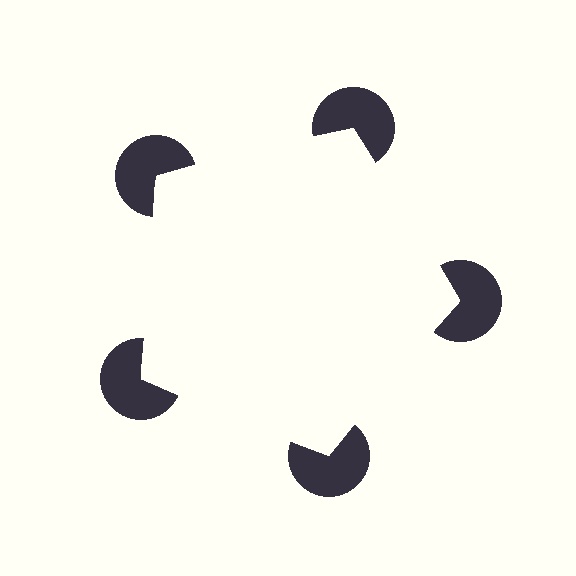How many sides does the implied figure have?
5 sides.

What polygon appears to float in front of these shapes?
An illusory pentagon — its edges are inferred from the aligned wedge cuts in the pac-man discs, not physically drawn.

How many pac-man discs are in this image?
There are 5 — one at each vertex of the illusory pentagon.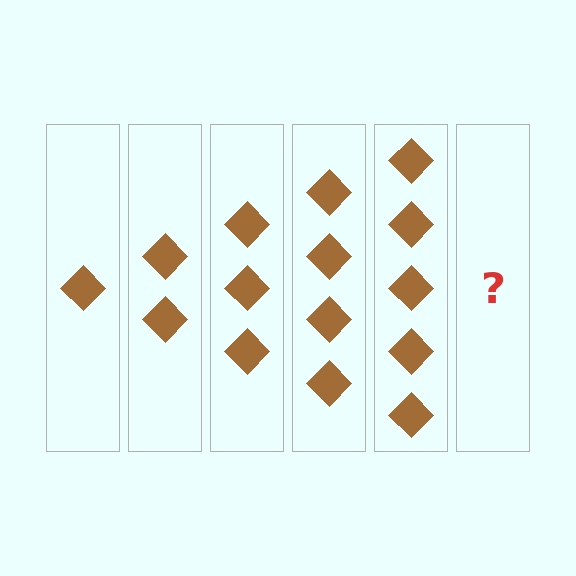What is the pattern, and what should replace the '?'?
The pattern is that each step adds one more diamond. The '?' should be 6 diamonds.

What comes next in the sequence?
The next element should be 6 diamonds.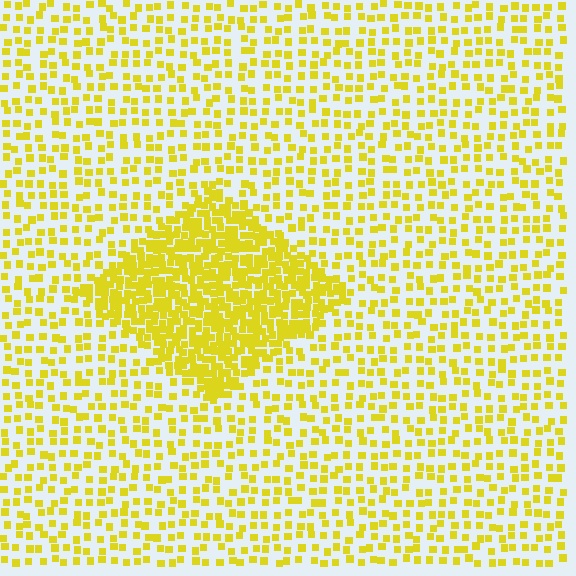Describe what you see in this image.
The image contains small yellow elements arranged at two different densities. A diamond-shaped region is visible where the elements are more densely packed than the surrounding area.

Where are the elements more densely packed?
The elements are more densely packed inside the diamond boundary.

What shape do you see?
I see a diamond.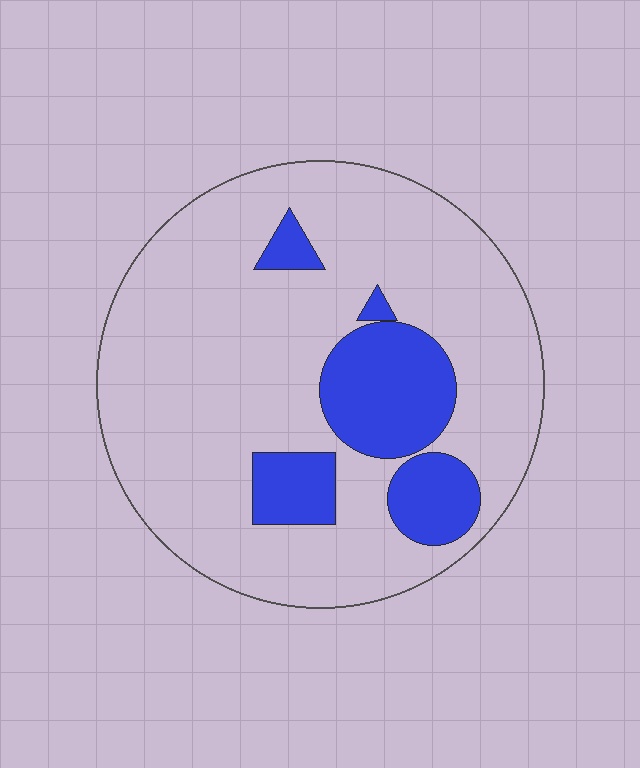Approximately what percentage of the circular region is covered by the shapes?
Approximately 20%.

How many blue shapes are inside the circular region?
5.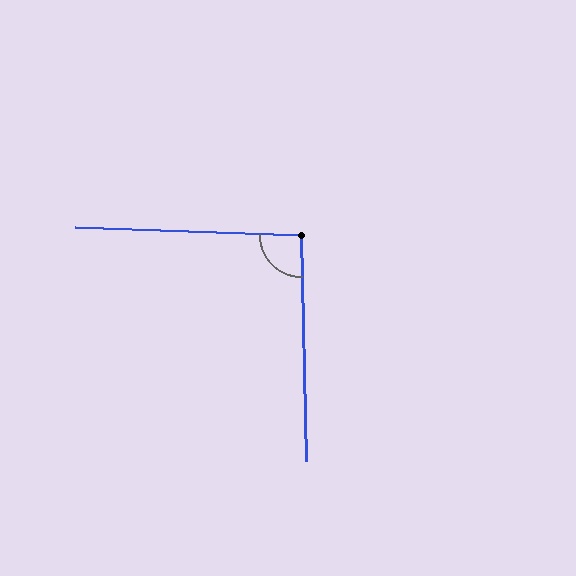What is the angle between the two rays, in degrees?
Approximately 93 degrees.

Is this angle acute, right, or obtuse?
It is approximately a right angle.